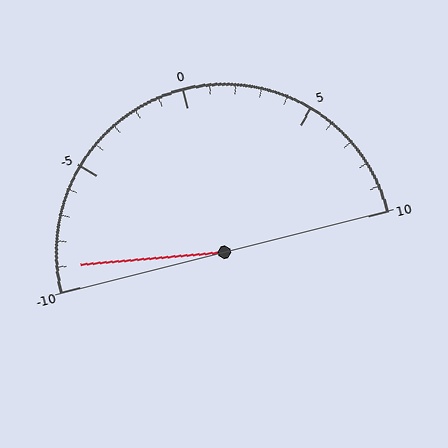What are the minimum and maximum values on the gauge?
The gauge ranges from -10 to 10.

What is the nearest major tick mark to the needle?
The nearest major tick mark is -10.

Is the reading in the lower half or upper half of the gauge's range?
The reading is in the lower half of the range (-10 to 10).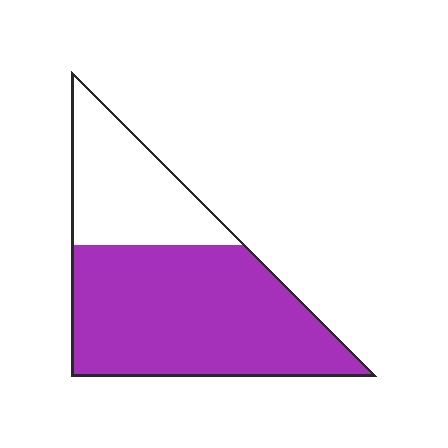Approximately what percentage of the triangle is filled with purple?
Approximately 70%.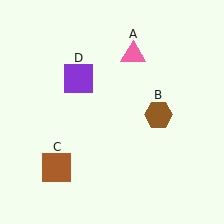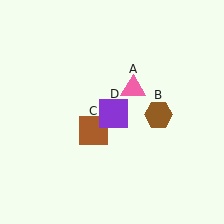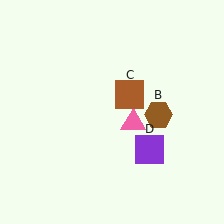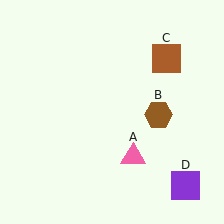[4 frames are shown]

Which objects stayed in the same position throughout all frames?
Brown hexagon (object B) remained stationary.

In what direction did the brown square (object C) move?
The brown square (object C) moved up and to the right.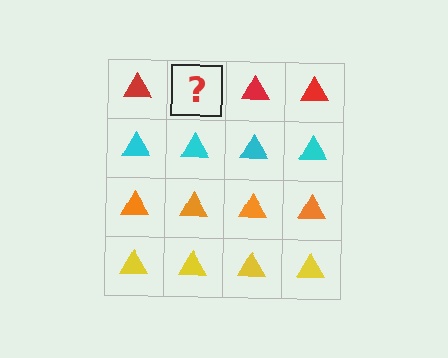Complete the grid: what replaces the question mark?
The question mark should be replaced with a red triangle.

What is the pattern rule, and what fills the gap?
The rule is that each row has a consistent color. The gap should be filled with a red triangle.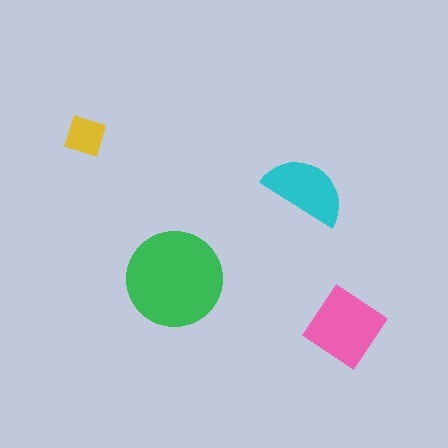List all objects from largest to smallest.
The green circle, the pink diamond, the cyan semicircle, the yellow square.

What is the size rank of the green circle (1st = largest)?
1st.